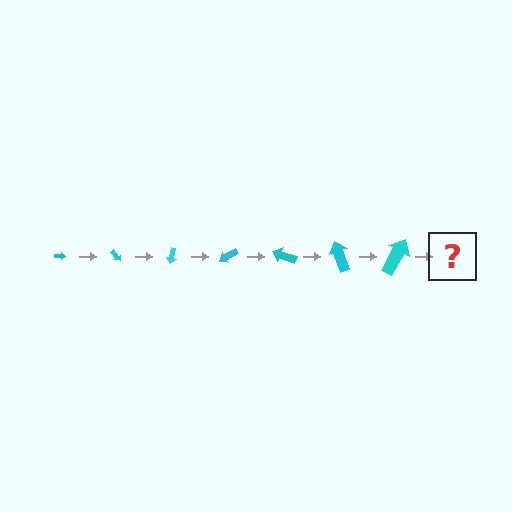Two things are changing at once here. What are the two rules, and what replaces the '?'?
The two rules are that the arrow grows larger each step and it rotates 50 degrees each step. The '?' should be an arrow, larger than the previous one and rotated 350 degrees from the start.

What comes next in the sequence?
The next element should be an arrow, larger than the previous one and rotated 350 degrees from the start.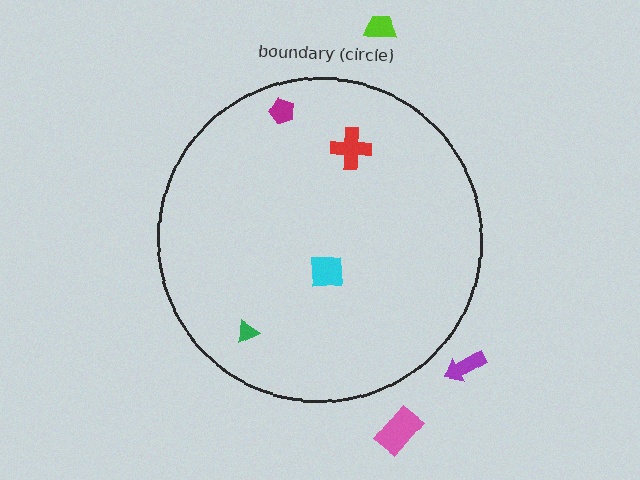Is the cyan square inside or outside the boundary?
Inside.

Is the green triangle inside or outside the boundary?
Inside.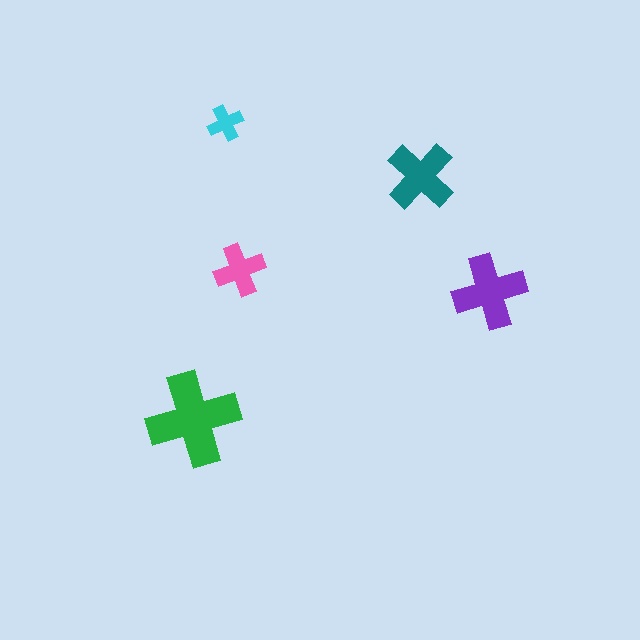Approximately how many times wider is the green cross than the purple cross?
About 1.5 times wider.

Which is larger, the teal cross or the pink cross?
The teal one.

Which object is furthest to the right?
The purple cross is rightmost.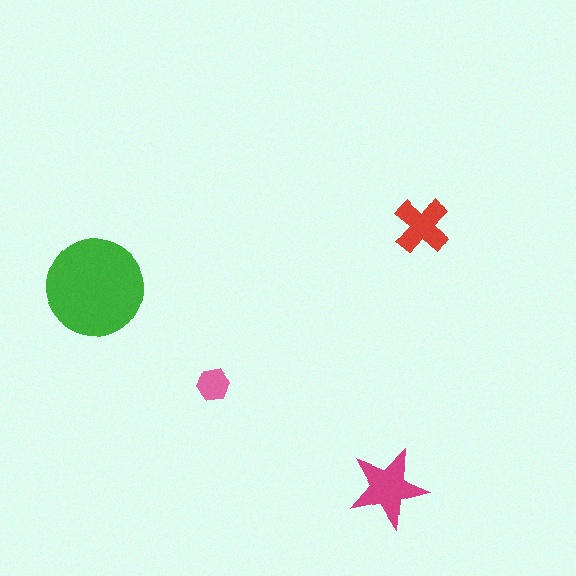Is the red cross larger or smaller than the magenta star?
Smaller.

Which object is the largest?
The green circle.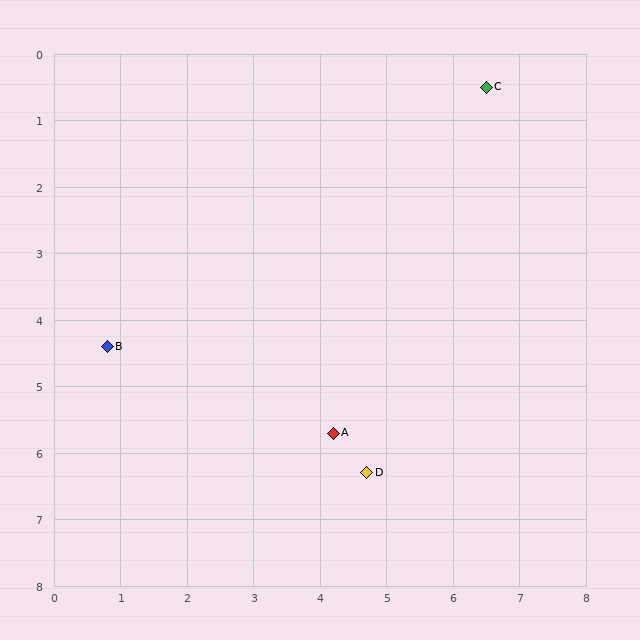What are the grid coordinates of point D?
Point D is at approximately (4.7, 6.3).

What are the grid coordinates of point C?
Point C is at approximately (6.5, 0.5).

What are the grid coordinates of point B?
Point B is at approximately (0.8, 4.4).